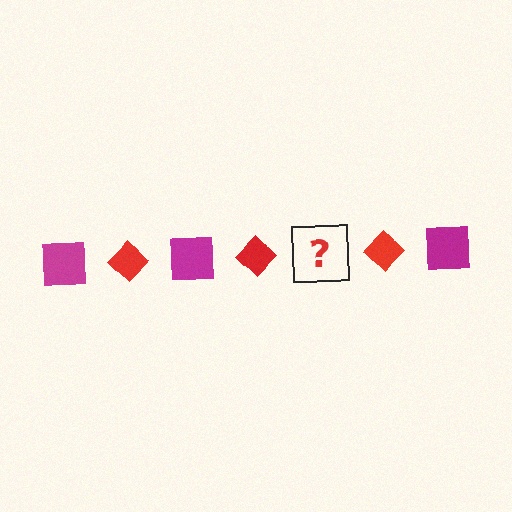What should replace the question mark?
The question mark should be replaced with a magenta square.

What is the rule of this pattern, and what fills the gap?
The rule is that the pattern alternates between magenta square and red diamond. The gap should be filled with a magenta square.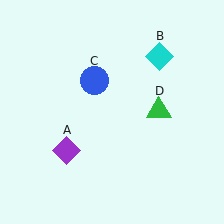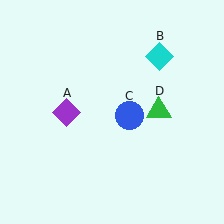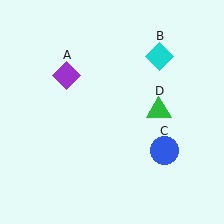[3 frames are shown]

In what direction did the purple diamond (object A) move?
The purple diamond (object A) moved up.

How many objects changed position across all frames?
2 objects changed position: purple diamond (object A), blue circle (object C).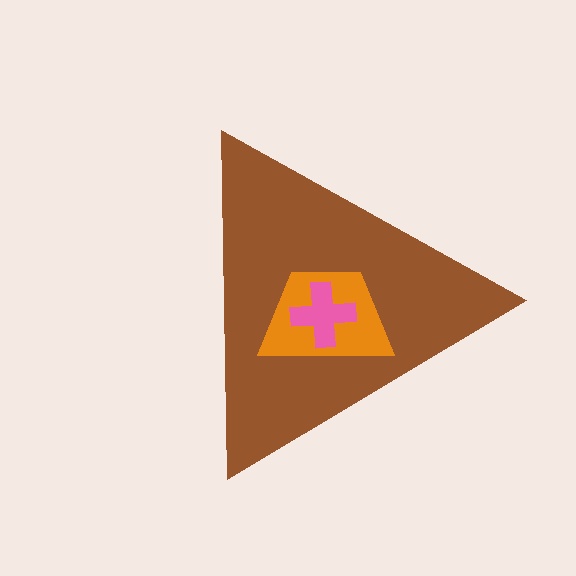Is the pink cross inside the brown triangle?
Yes.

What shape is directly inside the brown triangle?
The orange trapezoid.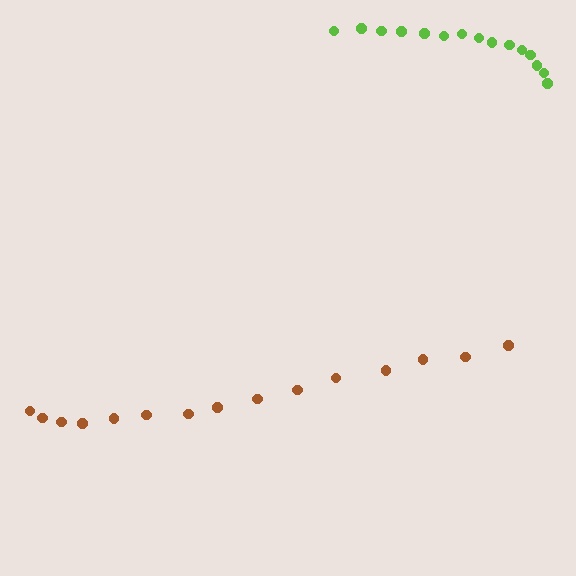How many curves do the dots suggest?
There are 2 distinct paths.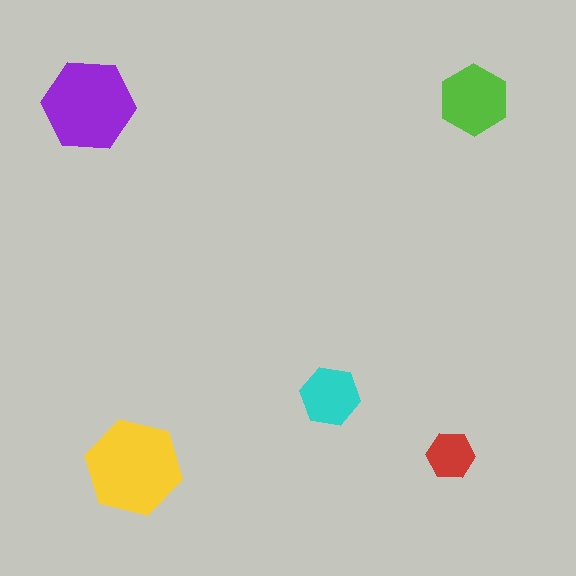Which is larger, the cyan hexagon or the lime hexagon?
The lime one.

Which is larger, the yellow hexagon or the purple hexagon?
The yellow one.